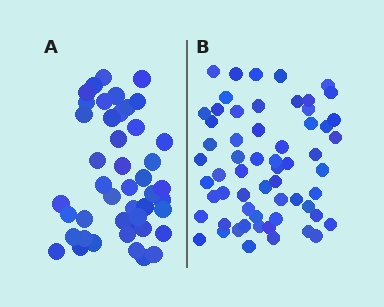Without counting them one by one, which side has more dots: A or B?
Region B (the right region) has more dots.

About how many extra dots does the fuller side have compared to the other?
Region B has approximately 15 more dots than region A.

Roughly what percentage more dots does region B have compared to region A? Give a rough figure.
About 35% more.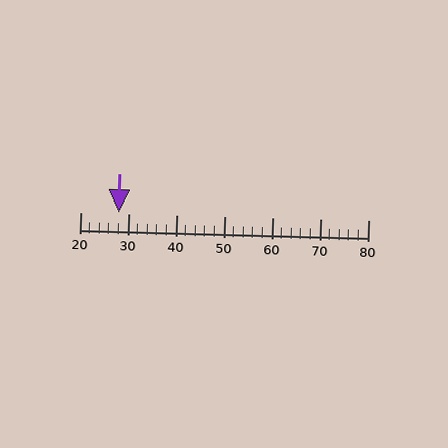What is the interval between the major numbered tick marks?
The major tick marks are spaced 10 units apart.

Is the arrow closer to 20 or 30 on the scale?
The arrow is closer to 30.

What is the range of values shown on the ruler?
The ruler shows values from 20 to 80.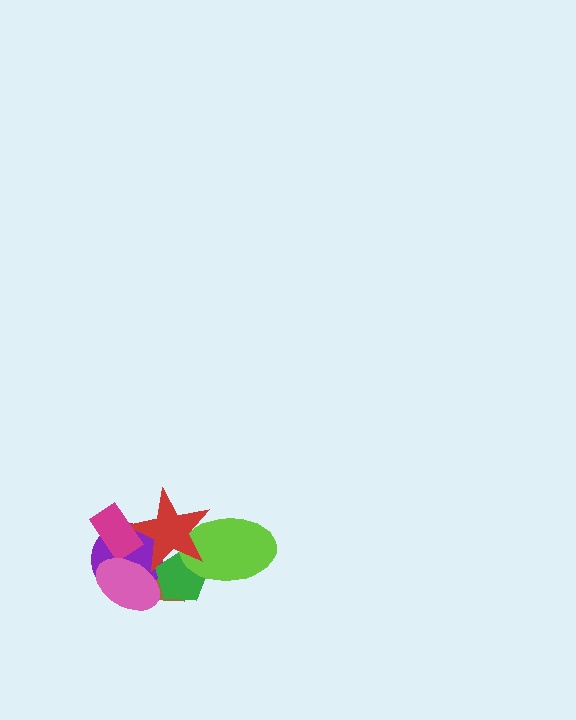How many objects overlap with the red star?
6 objects overlap with the red star.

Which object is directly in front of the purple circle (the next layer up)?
The red star is directly in front of the purple circle.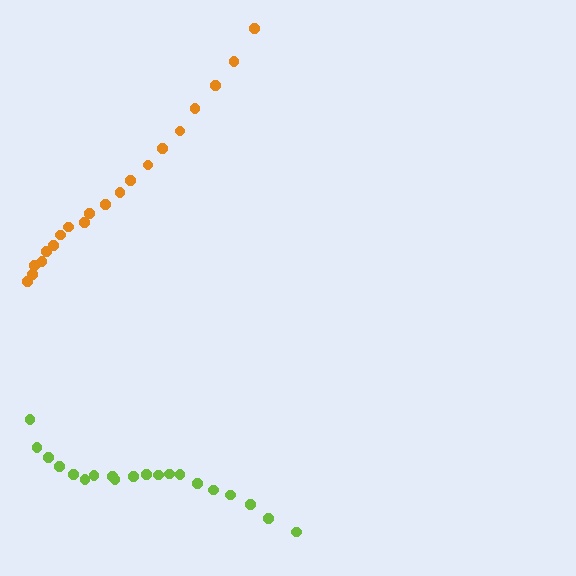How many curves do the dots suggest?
There are 2 distinct paths.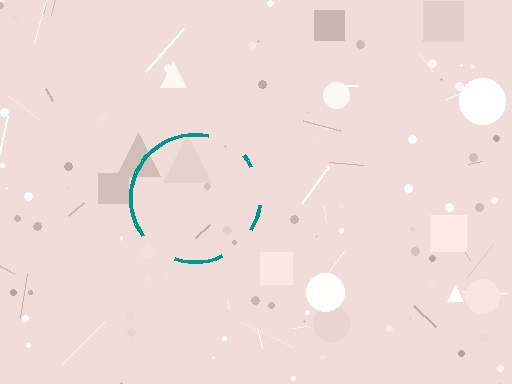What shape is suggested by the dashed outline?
The dashed outline suggests a circle.